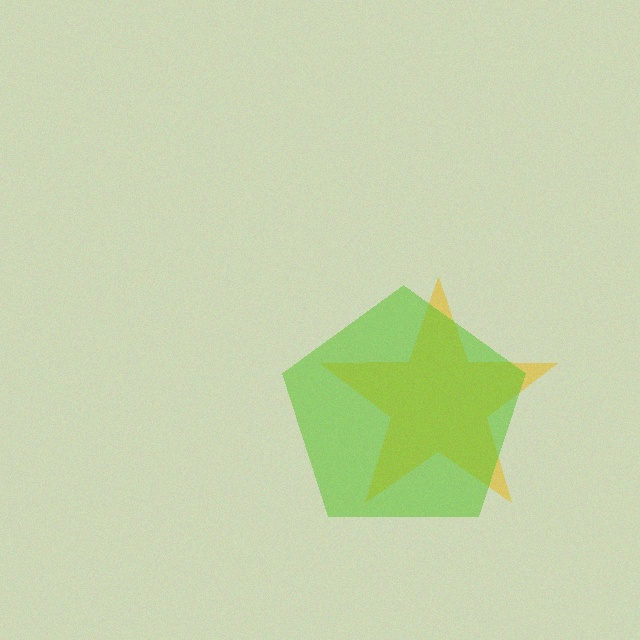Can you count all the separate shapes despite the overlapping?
Yes, there are 2 separate shapes.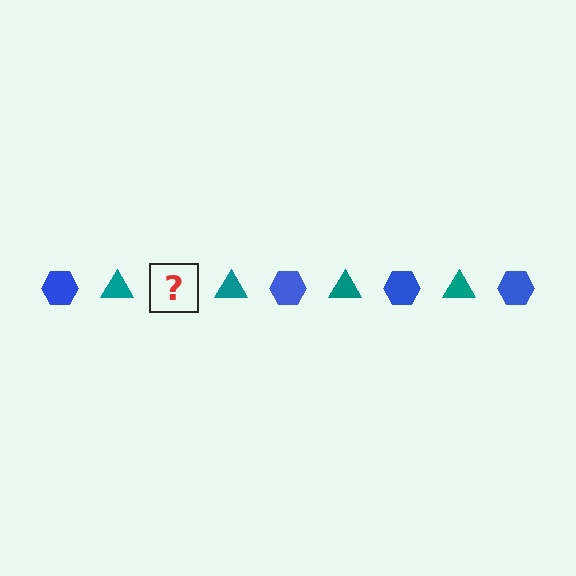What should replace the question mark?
The question mark should be replaced with a blue hexagon.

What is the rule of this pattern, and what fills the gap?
The rule is that the pattern alternates between blue hexagon and teal triangle. The gap should be filled with a blue hexagon.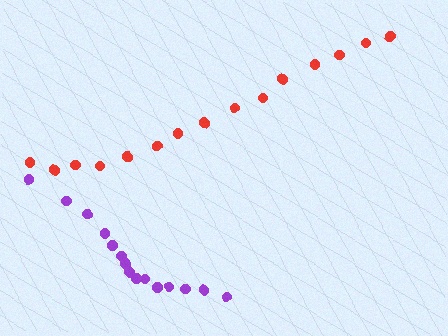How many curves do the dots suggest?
There are 2 distinct paths.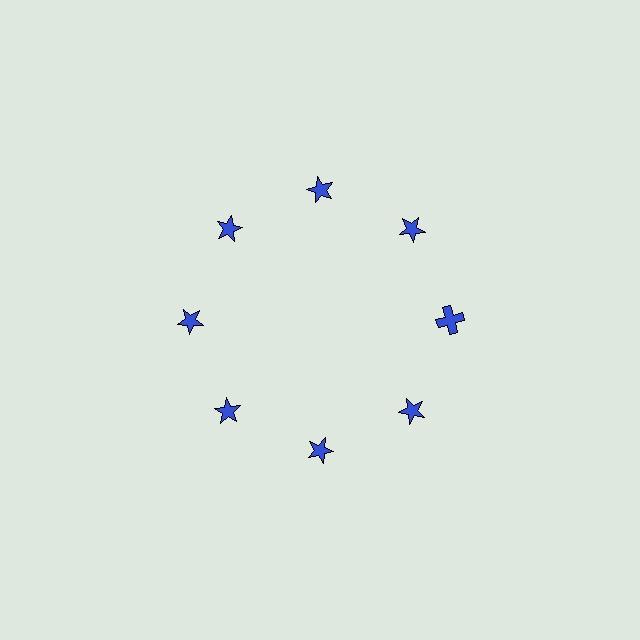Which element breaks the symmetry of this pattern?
The blue cross at roughly the 3 o'clock position breaks the symmetry. All other shapes are blue stars.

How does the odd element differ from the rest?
It has a different shape: cross instead of star.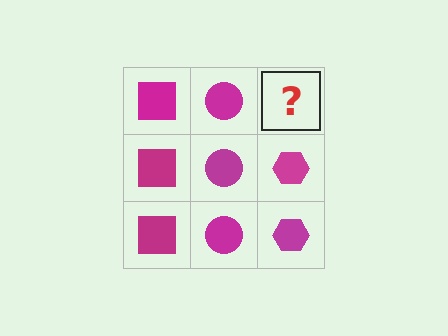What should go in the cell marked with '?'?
The missing cell should contain a magenta hexagon.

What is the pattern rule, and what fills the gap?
The rule is that each column has a consistent shape. The gap should be filled with a magenta hexagon.